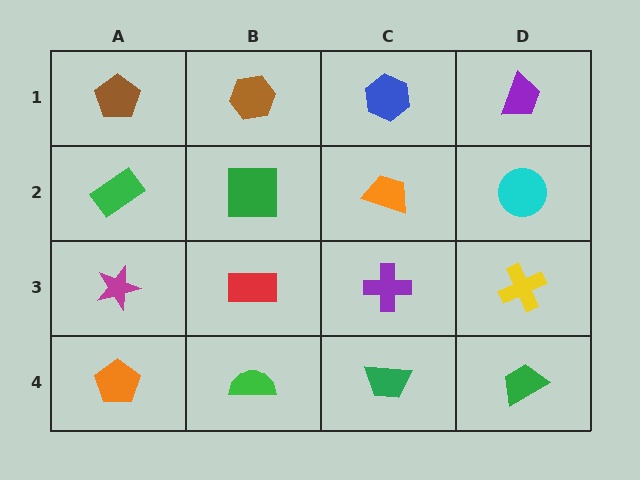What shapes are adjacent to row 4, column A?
A magenta star (row 3, column A), a green semicircle (row 4, column B).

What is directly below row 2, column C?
A purple cross.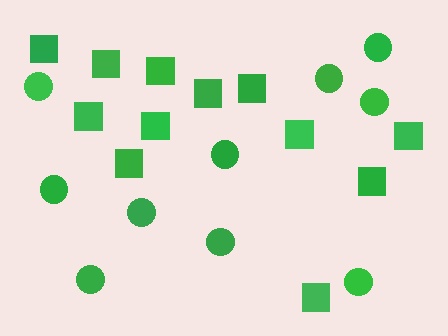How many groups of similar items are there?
There are 2 groups: one group of circles (10) and one group of squares (12).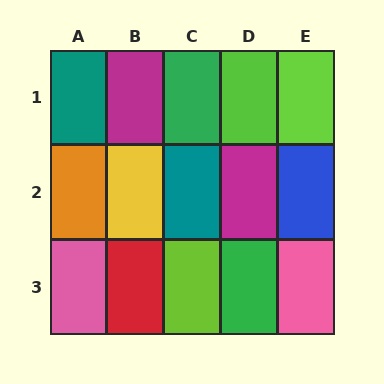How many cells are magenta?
2 cells are magenta.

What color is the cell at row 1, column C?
Green.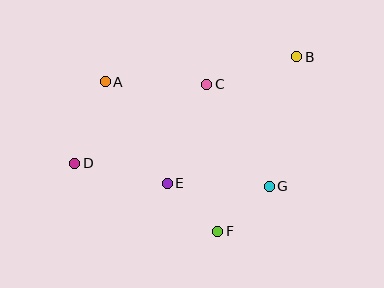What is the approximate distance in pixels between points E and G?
The distance between E and G is approximately 102 pixels.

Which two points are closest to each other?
Points F and G are closest to each other.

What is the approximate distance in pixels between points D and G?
The distance between D and G is approximately 196 pixels.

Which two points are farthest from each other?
Points B and D are farthest from each other.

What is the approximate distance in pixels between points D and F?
The distance between D and F is approximately 158 pixels.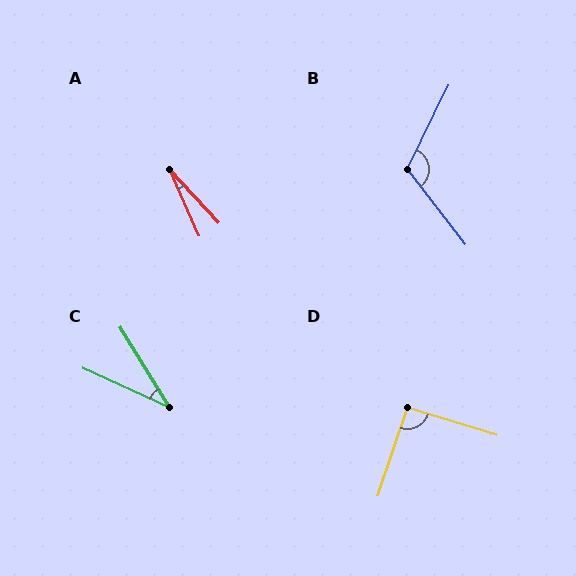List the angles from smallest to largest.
A (19°), C (34°), D (91°), B (116°).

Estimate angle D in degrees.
Approximately 91 degrees.